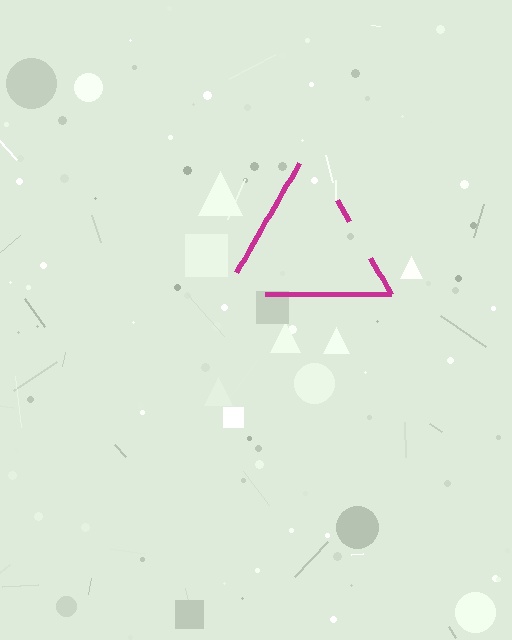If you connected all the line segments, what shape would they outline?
They would outline a triangle.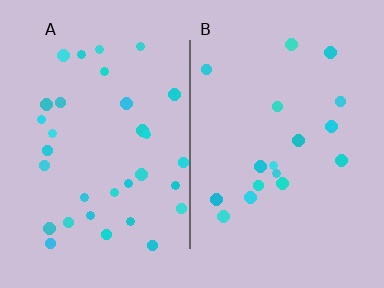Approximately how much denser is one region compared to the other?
Approximately 1.9× — region A over region B.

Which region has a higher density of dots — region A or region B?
A (the left).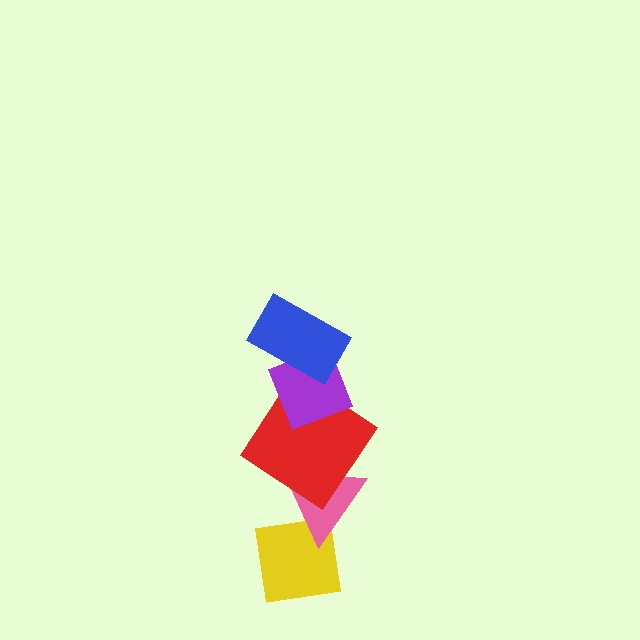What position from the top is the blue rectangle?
The blue rectangle is 1st from the top.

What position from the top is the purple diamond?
The purple diamond is 2nd from the top.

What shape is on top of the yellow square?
The pink triangle is on top of the yellow square.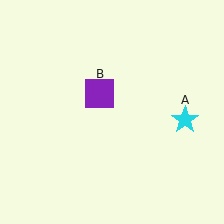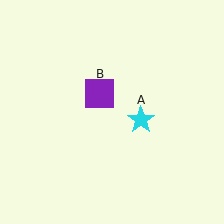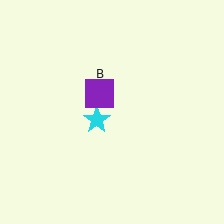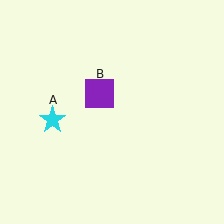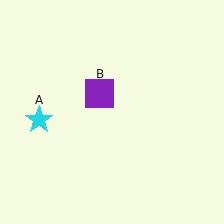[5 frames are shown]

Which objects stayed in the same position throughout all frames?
Purple square (object B) remained stationary.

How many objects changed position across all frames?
1 object changed position: cyan star (object A).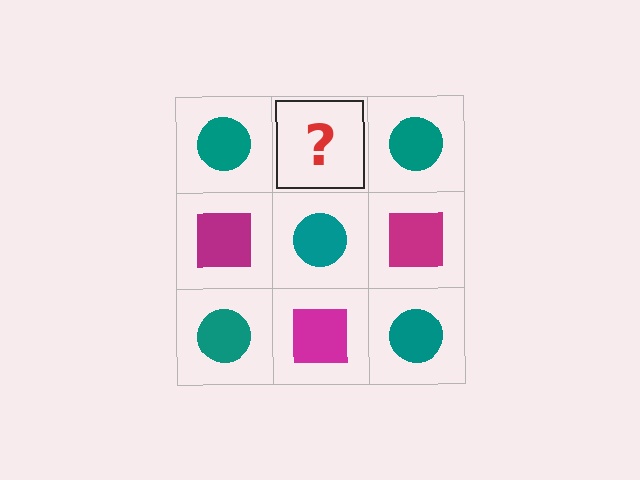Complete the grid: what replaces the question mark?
The question mark should be replaced with a magenta square.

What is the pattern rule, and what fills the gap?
The rule is that it alternates teal circle and magenta square in a checkerboard pattern. The gap should be filled with a magenta square.